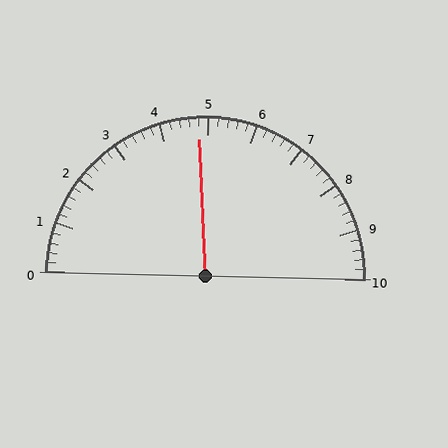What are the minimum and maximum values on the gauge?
The gauge ranges from 0 to 10.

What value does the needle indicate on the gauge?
The needle indicates approximately 4.8.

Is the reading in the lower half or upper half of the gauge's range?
The reading is in the lower half of the range (0 to 10).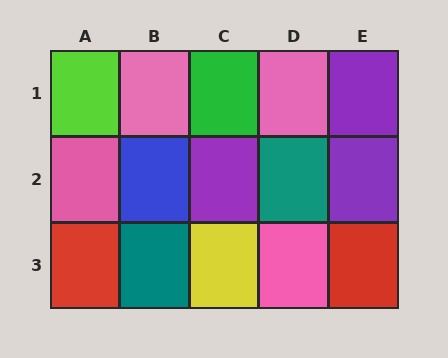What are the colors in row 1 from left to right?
Lime, pink, green, pink, purple.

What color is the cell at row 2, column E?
Purple.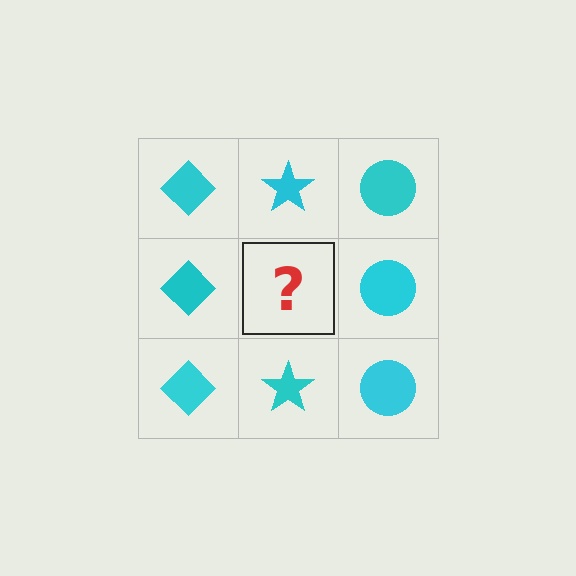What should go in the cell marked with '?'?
The missing cell should contain a cyan star.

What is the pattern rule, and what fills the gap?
The rule is that each column has a consistent shape. The gap should be filled with a cyan star.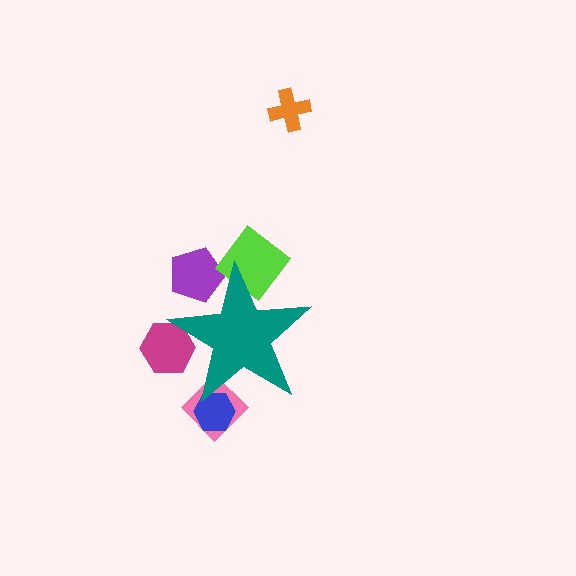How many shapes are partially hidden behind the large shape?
5 shapes are partially hidden.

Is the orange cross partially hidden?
No, the orange cross is fully visible.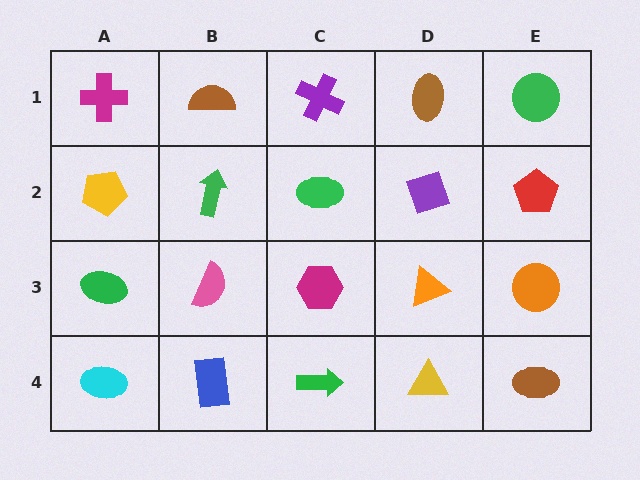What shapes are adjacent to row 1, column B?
A green arrow (row 2, column B), a magenta cross (row 1, column A), a purple cross (row 1, column C).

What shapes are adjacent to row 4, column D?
An orange triangle (row 3, column D), a green arrow (row 4, column C), a brown ellipse (row 4, column E).